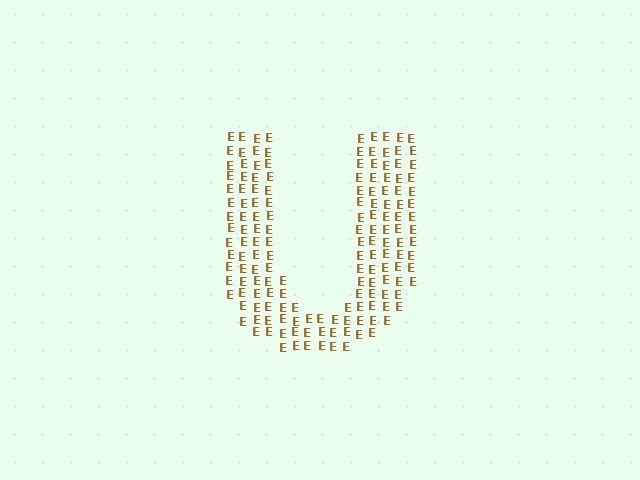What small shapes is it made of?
It is made of small letter E's.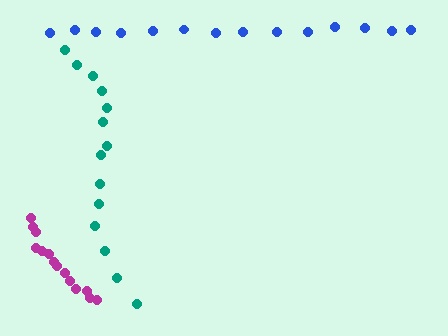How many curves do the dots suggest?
There are 3 distinct paths.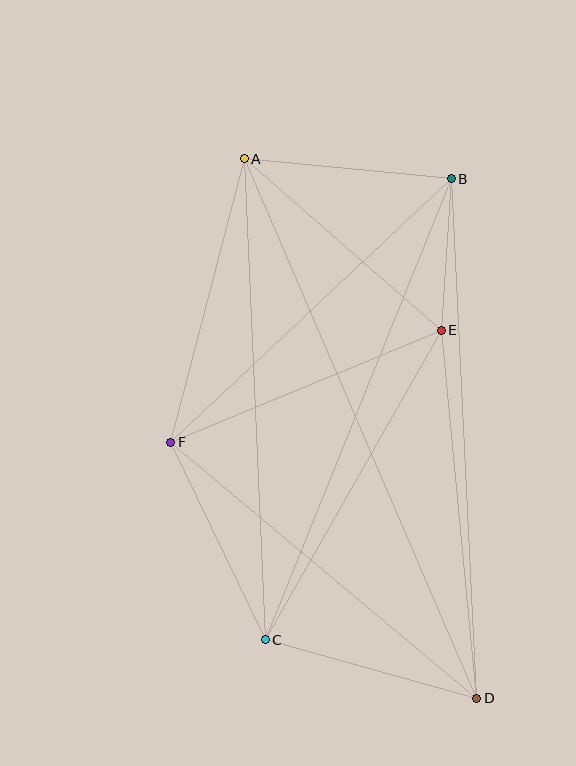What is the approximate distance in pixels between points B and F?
The distance between B and F is approximately 385 pixels.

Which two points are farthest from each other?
Points A and D are farthest from each other.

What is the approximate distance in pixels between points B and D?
The distance between B and D is approximately 520 pixels.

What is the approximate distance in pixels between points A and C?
The distance between A and C is approximately 481 pixels.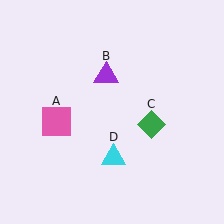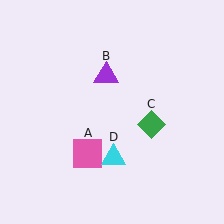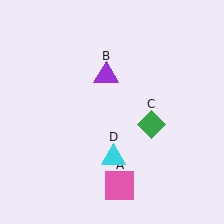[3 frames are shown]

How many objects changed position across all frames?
1 object changed position: pink square (object A).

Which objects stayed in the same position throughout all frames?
Purple triangle (object B) and green diamond (object C) and cyan triangle (object D) remained stationary.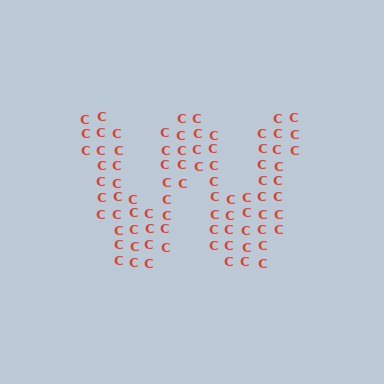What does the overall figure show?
The overall figure shows the letter W.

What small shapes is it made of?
It is made of small letter C's.